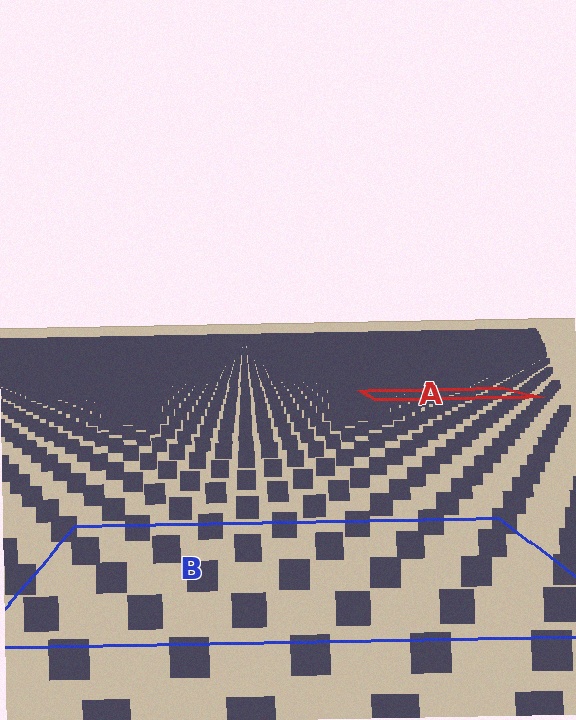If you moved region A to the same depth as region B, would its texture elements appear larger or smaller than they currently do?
They would appear larger. At a closer depth, the same texture elements are projected at a bigger on-screen size.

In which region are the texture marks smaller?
The texture marks are smaller in region A, because it is farther away.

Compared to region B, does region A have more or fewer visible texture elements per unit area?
Region A has more texture elements per unit area — they are packed more densely because it is farther away.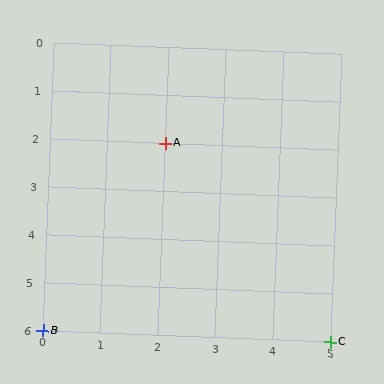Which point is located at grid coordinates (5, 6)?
Point C is at (5, 6).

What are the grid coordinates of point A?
Point A is at grid coordinates (2, 2).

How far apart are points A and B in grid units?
Points A and B are 2 columns and 4 rows apart (about 4.5 grid units diagonally).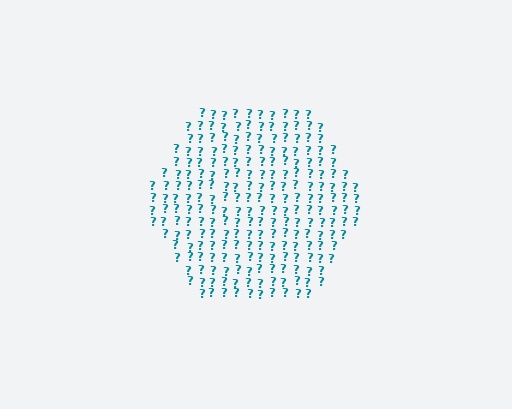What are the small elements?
The small elements are question marks.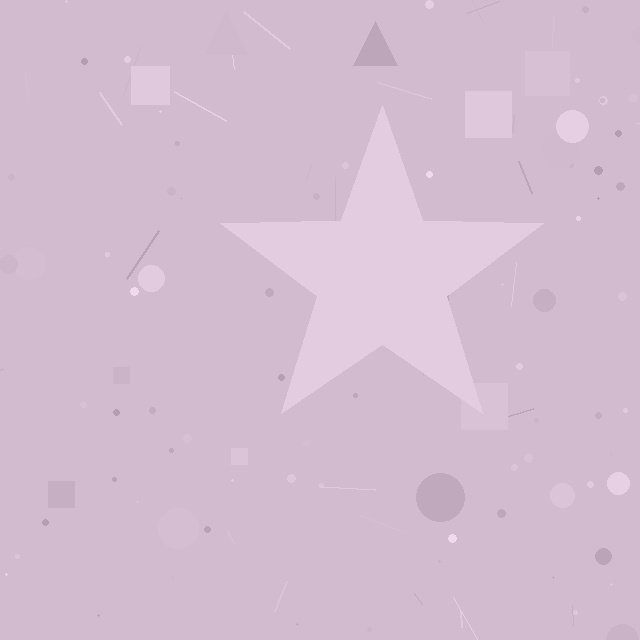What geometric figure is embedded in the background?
A star is embedded in the background.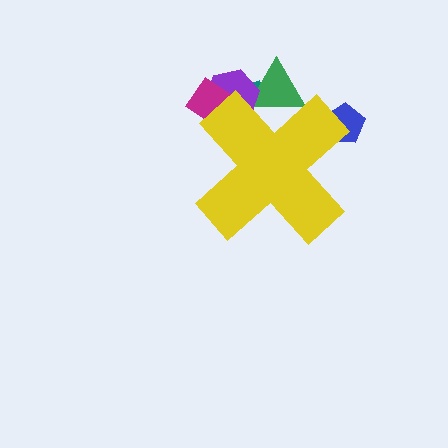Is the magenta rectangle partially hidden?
Yes, the magenta rectangle is partially hidden behind the yellow cross.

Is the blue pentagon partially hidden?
Yes, the blue pentagon is partially hidden behind the yellow cross.